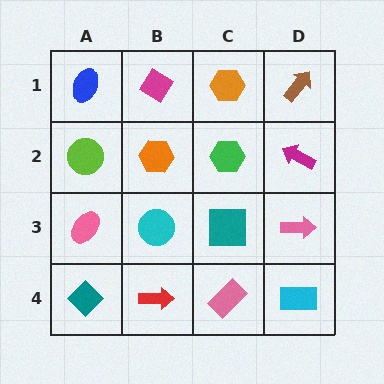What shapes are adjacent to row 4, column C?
A teal square (row 3, column C), a red arrow (row 4, column B), a cyan rectangle (row 4, column D).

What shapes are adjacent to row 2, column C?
An orange hexagon (row 1, column C), a teal square (row 3, column C), an orange hexagon (row 2, column B), a magenta arrow (row 2, column D).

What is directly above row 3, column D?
A magenta arrow.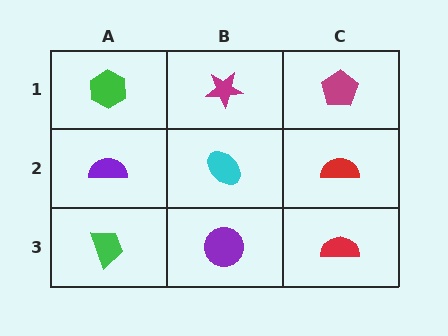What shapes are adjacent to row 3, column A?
A purple semicircle (row 2, column A), a purple circle (row 3, column B).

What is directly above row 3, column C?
A red semicircle.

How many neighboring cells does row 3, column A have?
2.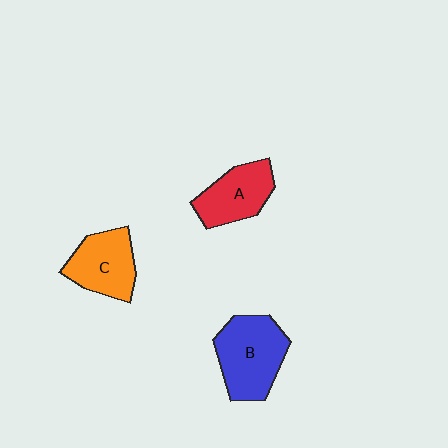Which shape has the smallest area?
Shape A (red).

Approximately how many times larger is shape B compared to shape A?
Approximately 1.3 times.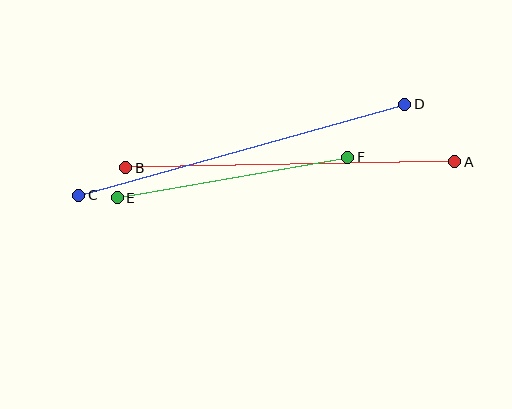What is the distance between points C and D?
The distance is approximately 338 pixels.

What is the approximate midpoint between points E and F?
The midpoint is at approximately (232, 177) pixels.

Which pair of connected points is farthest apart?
Points C and D are farthest apart.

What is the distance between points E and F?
The distance is approximately 234 pixels.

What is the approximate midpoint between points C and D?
The midpoint is at approximately (242, 150) pixels.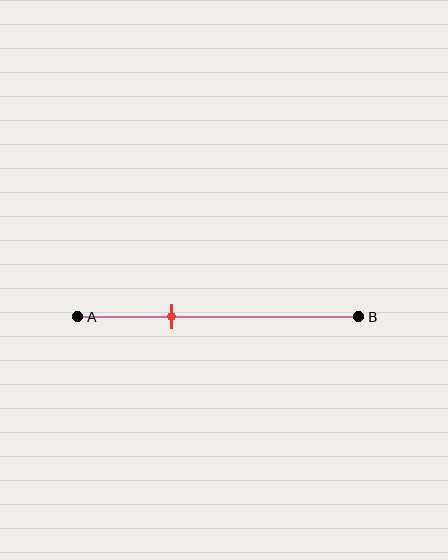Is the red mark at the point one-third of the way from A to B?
Yes, the mark is approximately at the one-third point.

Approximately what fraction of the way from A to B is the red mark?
The red mark is approximately 35% of the way from A to B.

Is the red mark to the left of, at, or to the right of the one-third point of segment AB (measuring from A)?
The red mark is approximately at the one-third point of segment AB.